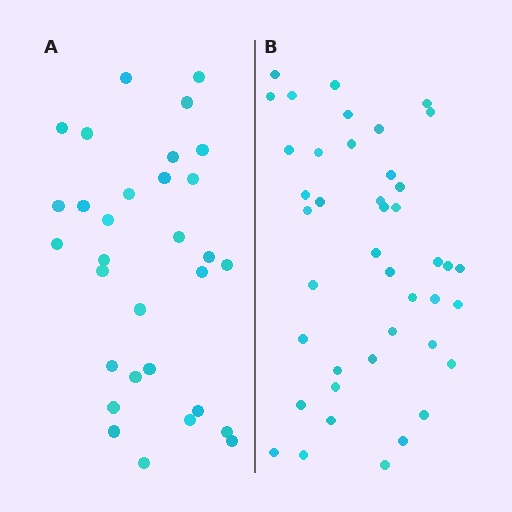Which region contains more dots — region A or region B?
Region B (the right region) has more dots.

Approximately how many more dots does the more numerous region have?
Region B has roughly 12 or so more dots than region A.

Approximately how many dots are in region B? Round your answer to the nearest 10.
About 40 dots. (The exact count is 42, which rounds to 40.)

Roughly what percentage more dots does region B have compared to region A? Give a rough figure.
About 35% more.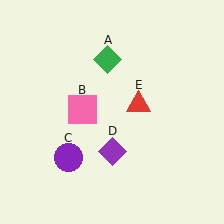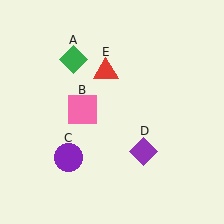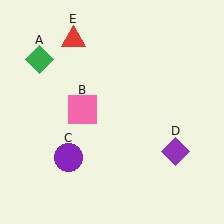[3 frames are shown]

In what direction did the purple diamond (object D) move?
The purple diamond (object D) moved right.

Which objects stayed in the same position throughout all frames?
Pink square (object B) and purple circle (object C) remained stationary.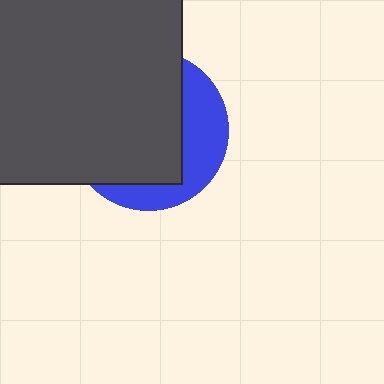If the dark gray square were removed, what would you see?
You would see the complete blue circle.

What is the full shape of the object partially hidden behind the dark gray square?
The partially hidden object is a blue circle.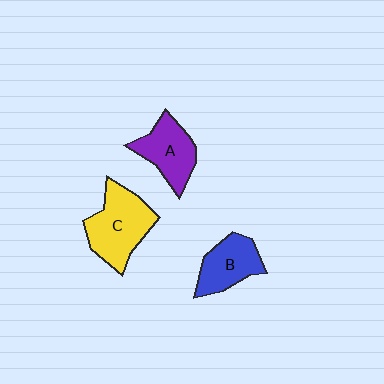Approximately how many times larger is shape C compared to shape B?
Approximately 1.4 times.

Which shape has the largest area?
Shape C (yellow).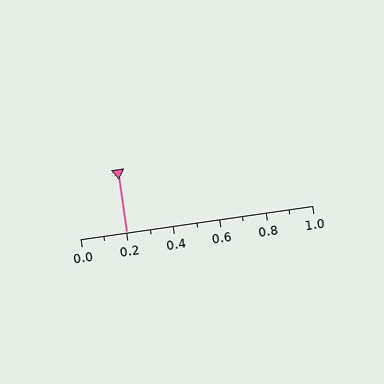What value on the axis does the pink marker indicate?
The marker indicates approximately 0.2.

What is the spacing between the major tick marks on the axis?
The major ticks are spaced 0.2 apart.